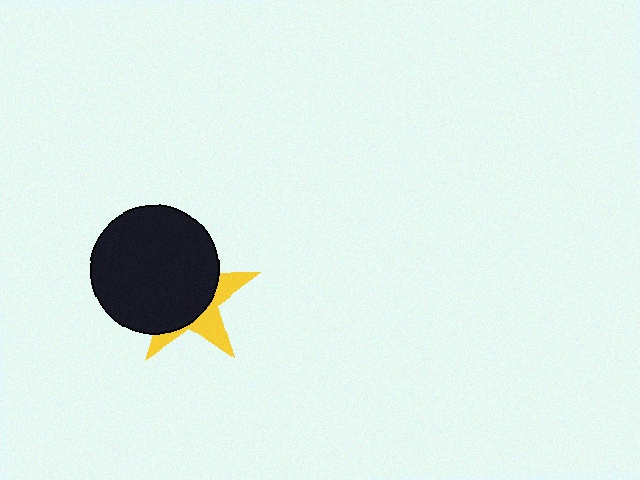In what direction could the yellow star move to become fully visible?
The yellow star could move toward the lower-right. That would shift it out from behind the black circle entirely.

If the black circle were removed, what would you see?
You would see the complete yellow star.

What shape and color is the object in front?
The object in front is a black circle.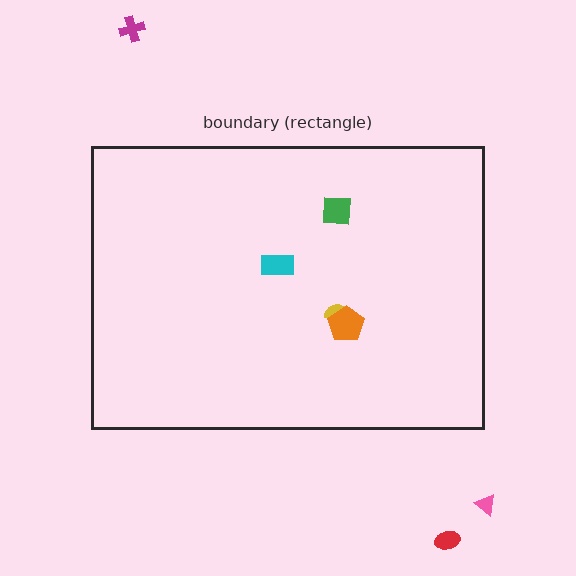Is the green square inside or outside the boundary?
Inside.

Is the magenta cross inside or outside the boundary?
Outside.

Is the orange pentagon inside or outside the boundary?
Inside.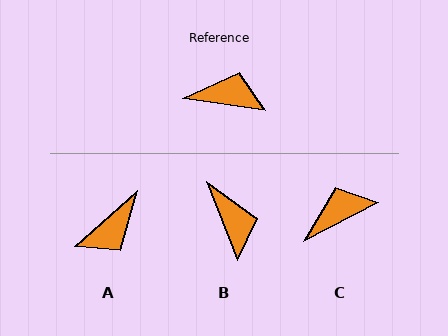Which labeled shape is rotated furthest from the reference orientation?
A, about 130 degrees away.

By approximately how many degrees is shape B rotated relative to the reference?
Approximately 60 degrees clockwise.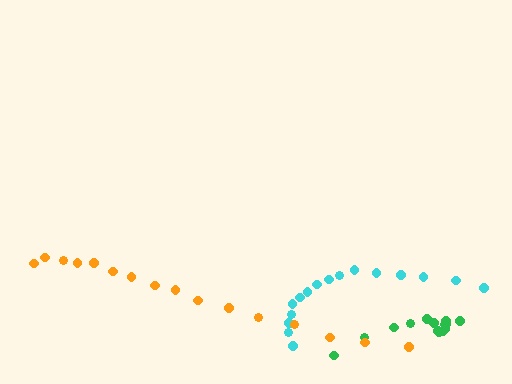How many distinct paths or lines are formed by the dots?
There are 3 distinct paths.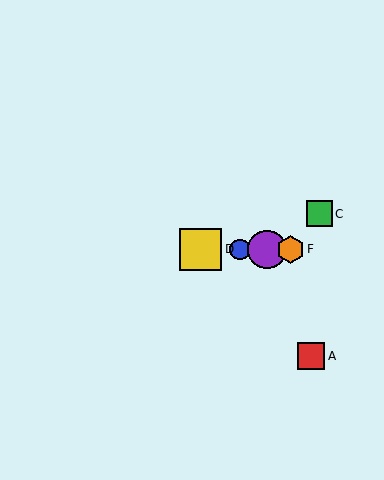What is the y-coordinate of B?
Object B is at y≈249.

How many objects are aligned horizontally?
4 objects (B, D, E, F) are aligned horizontally.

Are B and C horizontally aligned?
No, B is at y≈249 and C is at y≈214.